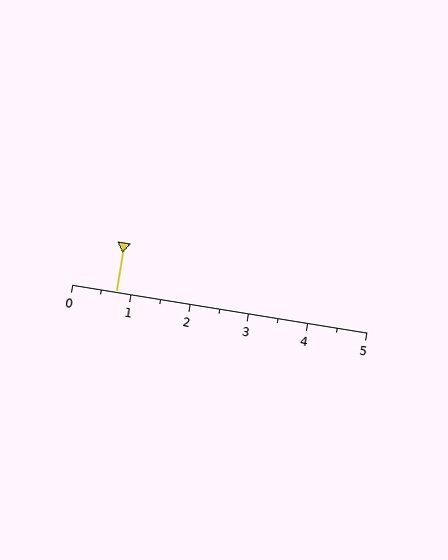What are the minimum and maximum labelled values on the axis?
The axis runs from 0 to 5.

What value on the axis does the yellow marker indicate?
The marker indicates approximately 0.8.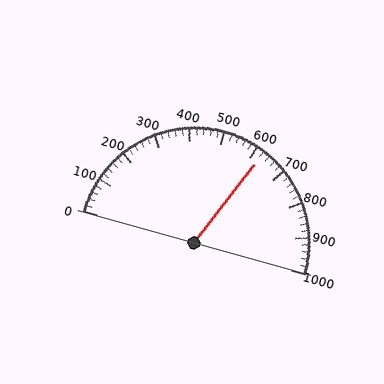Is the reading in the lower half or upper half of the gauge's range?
The reading is in the upper half of the range (0 to 1000).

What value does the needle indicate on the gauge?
The needle indicates approximately 620.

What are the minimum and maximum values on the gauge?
The gauge ranges from 0 to 1000.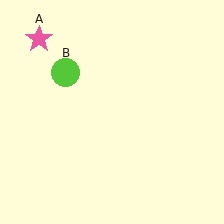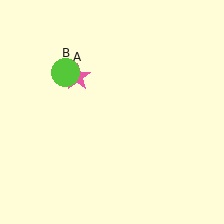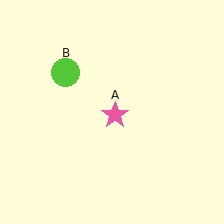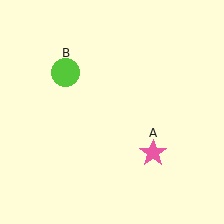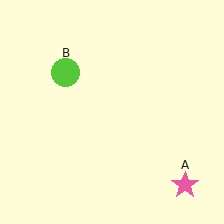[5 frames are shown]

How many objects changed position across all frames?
1 object changed position: pink star (object A).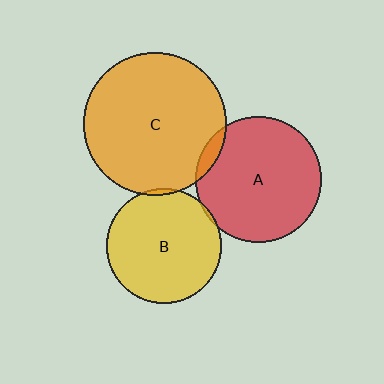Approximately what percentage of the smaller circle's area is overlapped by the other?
Approximately 5%.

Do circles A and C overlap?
Yes.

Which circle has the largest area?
Circle C (orange).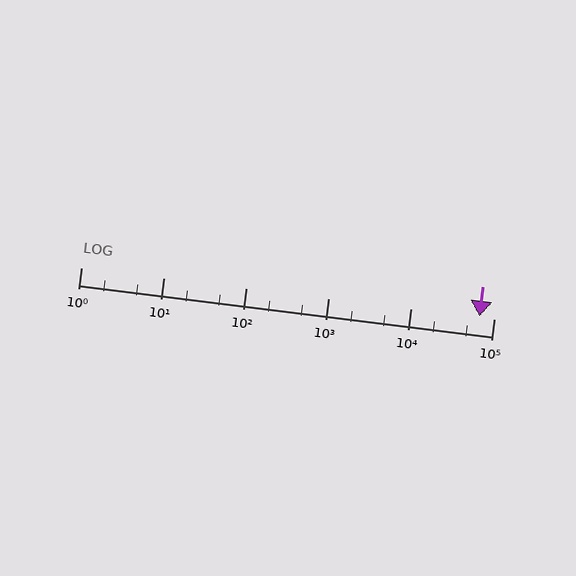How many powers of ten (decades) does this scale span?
The scale spans 5 decades, from 1 to 100000.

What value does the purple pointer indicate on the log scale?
The pointer indicates approximately 67000.